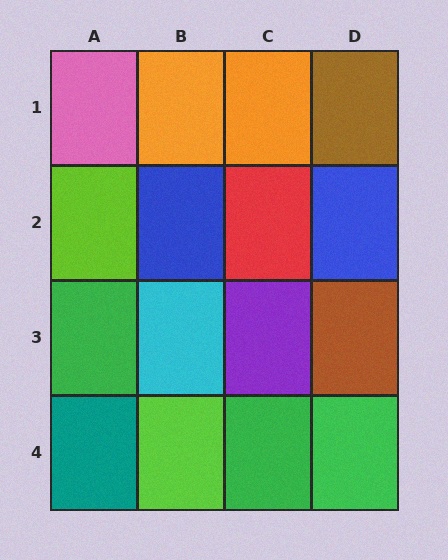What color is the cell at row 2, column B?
Blue.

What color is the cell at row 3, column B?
Cyan.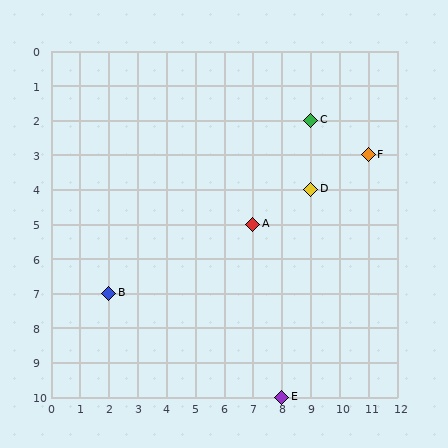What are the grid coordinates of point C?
Point C is at grid coordinates (9, 2).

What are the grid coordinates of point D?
Point D is at grid coordinates (9, 4).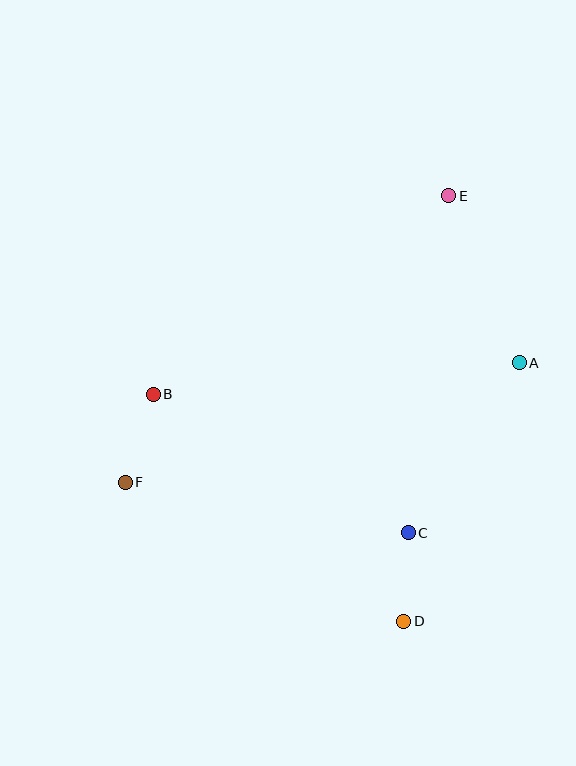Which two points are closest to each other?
Points C and D are closest to each other.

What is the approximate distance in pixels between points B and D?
The distance between B and D is approximately 338 pixels.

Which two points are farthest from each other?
Points E and F are farthest from each other.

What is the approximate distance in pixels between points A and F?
The distance between A and F is approximately 412 pixels.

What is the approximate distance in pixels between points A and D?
The distance between A and D is approximately 283 pixels.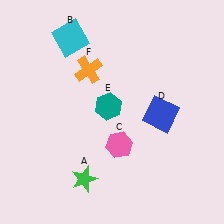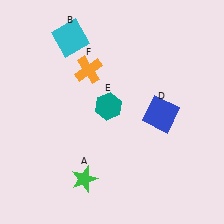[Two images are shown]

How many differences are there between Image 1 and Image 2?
There is 1 difference between the two images.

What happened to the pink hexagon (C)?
The pink hexagon (C) was removed in Image 2. It was in the bottom-right area of Image 1.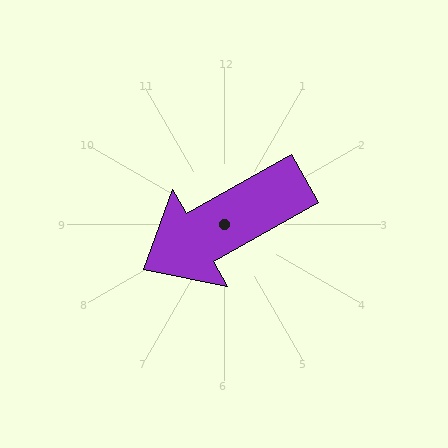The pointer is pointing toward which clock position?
Roughly 8 o'clock.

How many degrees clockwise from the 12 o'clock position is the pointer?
Approximately 241 degrees.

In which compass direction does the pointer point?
Southwest.